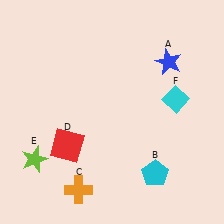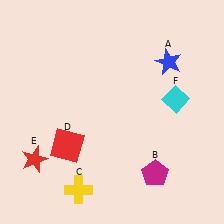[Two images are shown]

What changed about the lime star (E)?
In Image 1, E is lime. In Image 2, it changed to red.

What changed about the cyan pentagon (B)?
In Image 1, B is cyan. In Image 2, it changed to magenta.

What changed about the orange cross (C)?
In Image 1, C is orange. In Image 2, it changed to yellow.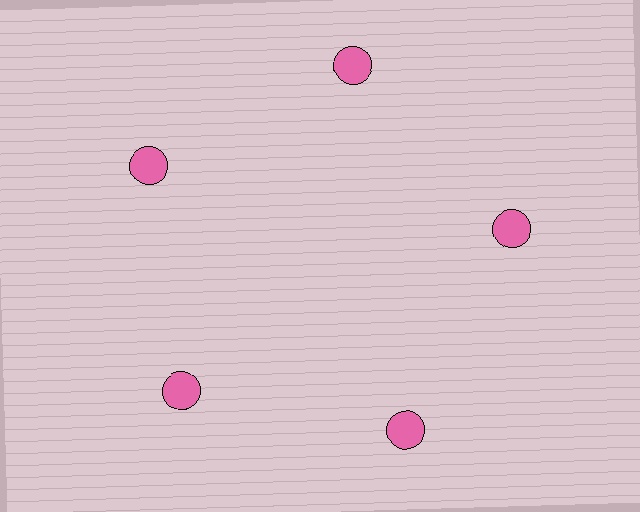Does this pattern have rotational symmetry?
Yes, this pattern has 5-fold rotational symmetry. It looks the same after rotating 72 degrees around the center.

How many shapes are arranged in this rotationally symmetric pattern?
There are 5 shapes, arranged in 5 groups of 1.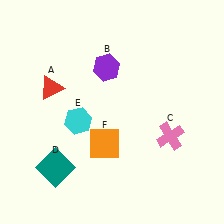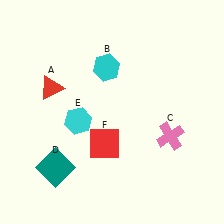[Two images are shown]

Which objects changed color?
B changed from purple to cyan. F changed from orange to red.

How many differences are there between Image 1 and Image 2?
There are 2 differences between the two images.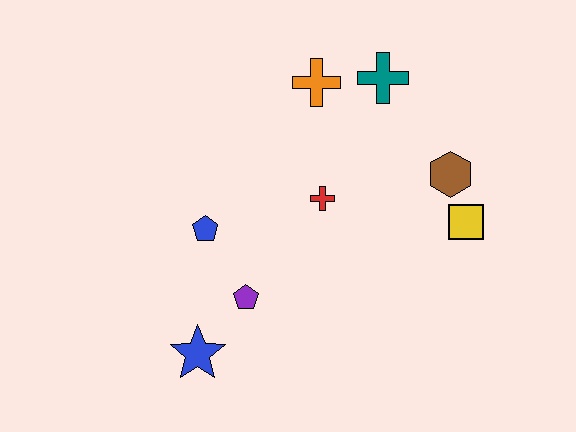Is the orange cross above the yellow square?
Yes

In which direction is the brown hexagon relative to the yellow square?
The brown hexagon is above the yellow square.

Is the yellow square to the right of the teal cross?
Yes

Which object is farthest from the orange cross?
The blue star is farthest from the orange cross.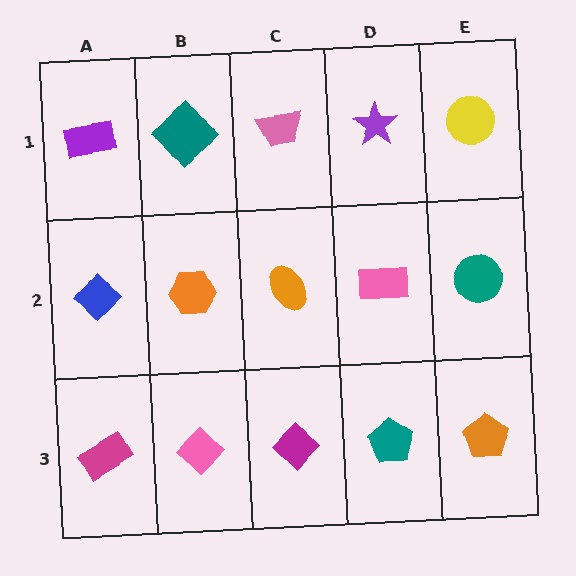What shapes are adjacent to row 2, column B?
A teal diamond (row 1, column B), a pink diamond (row 3, column B), a blue diamond (row 2, column A), an orange ellipse (row 2, column C).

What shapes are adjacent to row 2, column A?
A purple rectangle (row 1, column A), a magenta rectangle (row 3, column A), an orange hexagon (row 2, column B).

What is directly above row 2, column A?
A purple rectangle.